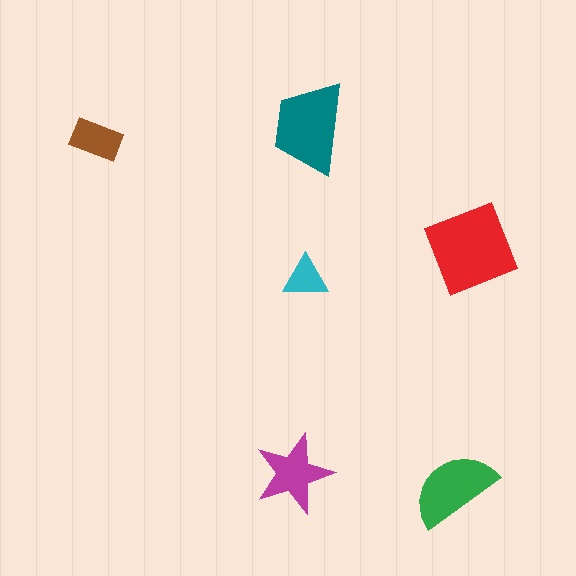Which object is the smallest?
The cyan triangle.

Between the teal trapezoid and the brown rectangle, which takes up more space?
The teal trapezoid.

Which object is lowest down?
The green semicircle is bottommost.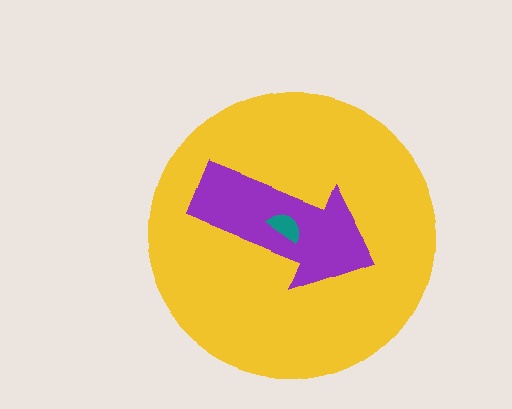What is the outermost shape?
The yellow circle.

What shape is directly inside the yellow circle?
The purple arrow.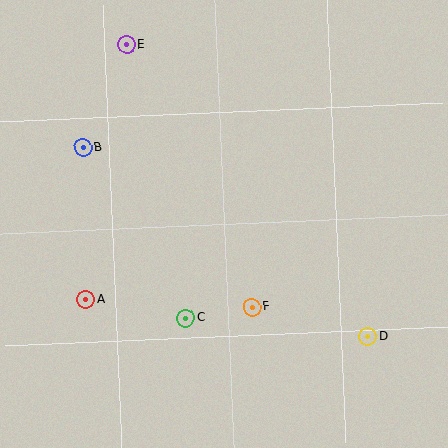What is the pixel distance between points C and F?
The distance between C and F is 67 pixels.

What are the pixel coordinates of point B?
Point B is at (83, 148).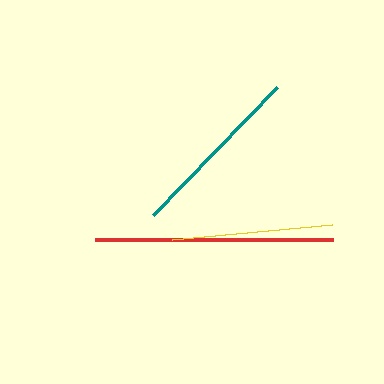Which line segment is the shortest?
The yellow line is the shortest at approximately 160 pixels.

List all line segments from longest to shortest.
From longest to shortest: red, teal, yellow.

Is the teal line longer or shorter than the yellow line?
The teal line is longer than the yellow line.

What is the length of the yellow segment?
The yellow segment is approximately 160 pixels long.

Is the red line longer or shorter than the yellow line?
The red line is longer than the yellow line.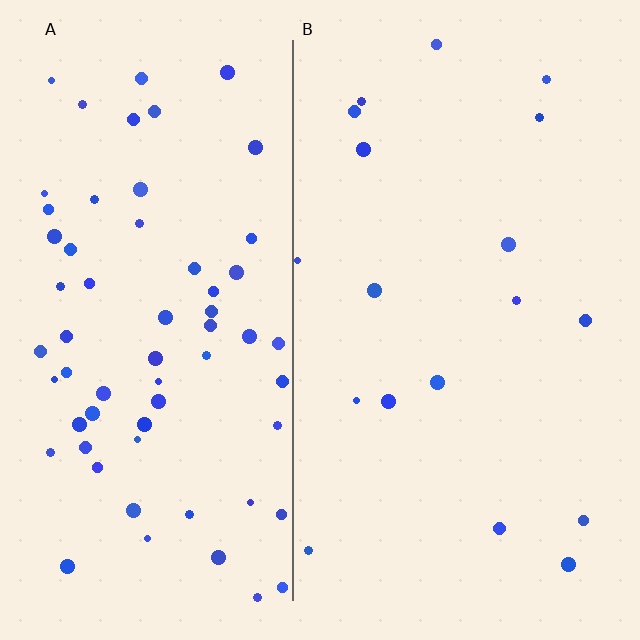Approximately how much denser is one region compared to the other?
Approximately 3.6× — region A over region B.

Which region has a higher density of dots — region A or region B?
A (the left).